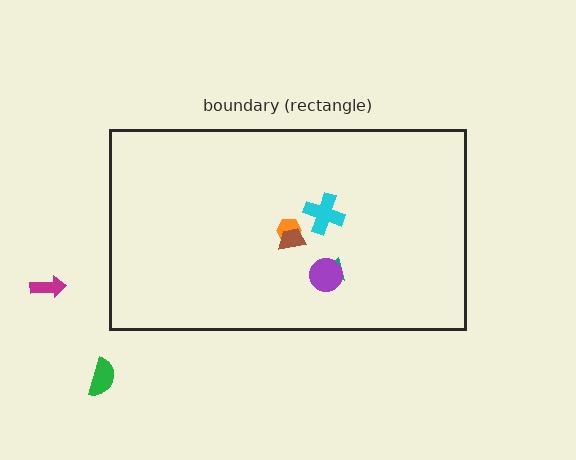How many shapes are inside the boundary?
5 inside, 2 outside.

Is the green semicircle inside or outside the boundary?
Outside.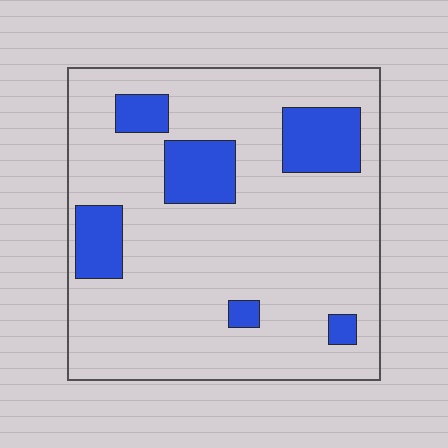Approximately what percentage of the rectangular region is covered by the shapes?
Approximately 20%.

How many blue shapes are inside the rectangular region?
6.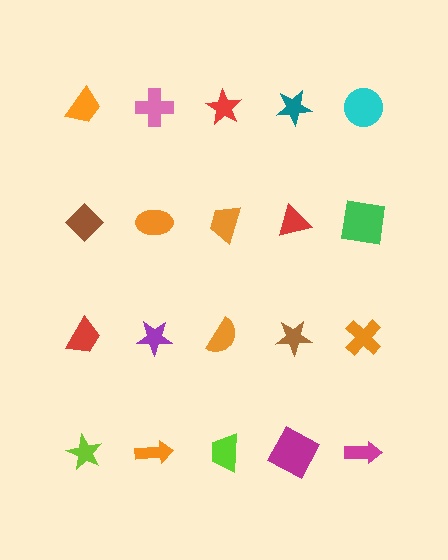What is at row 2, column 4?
A red triangle.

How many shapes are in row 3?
5 shapes.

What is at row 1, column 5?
A cyan circle.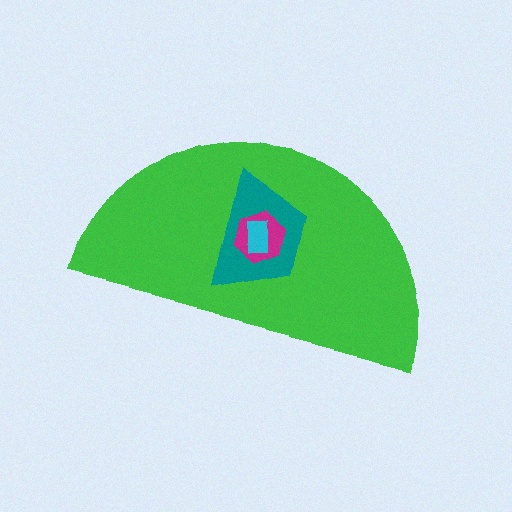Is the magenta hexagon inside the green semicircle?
Yes.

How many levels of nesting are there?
4.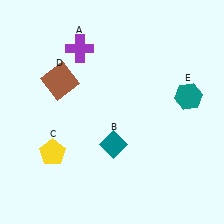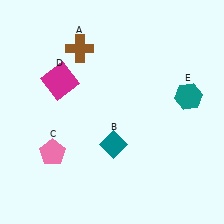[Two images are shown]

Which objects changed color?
A changed from purple to brown. C changed from yellow to pink. D changed from brown to magenta.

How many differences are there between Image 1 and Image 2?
There are 3 differences between the two images.